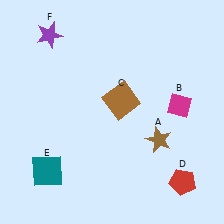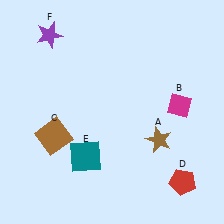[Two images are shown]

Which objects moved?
The objects that moved are: the brown square (C), the teal square (E).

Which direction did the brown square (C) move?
The brown square (C) moved left.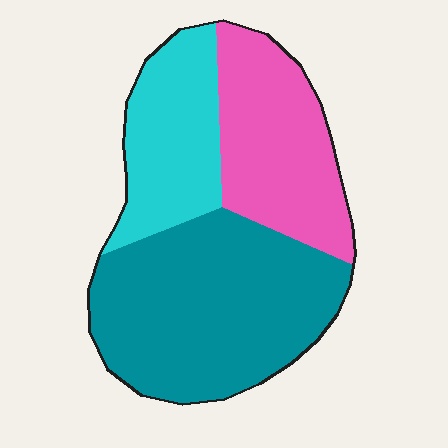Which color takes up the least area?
Cyan, at roughly 25%.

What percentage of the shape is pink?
Pink covers roughly 30% of the shape.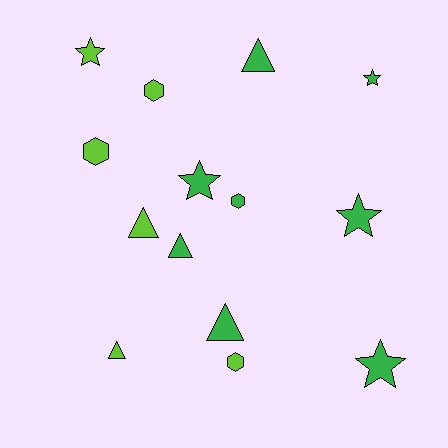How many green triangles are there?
There are 3 green triangles.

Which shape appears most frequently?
Triangle, with 5 objects.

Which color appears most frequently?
Green, with 8 objects.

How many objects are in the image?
There are 14 objects.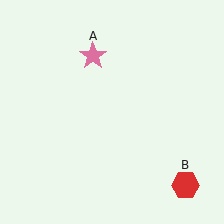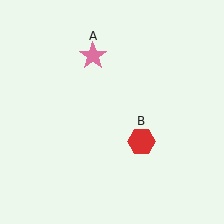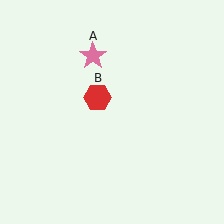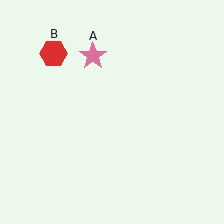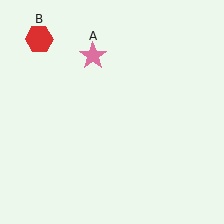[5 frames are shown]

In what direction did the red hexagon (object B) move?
The red hexagon (object B) moved up and to the left.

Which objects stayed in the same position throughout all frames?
Pink star (object A) remained stationary.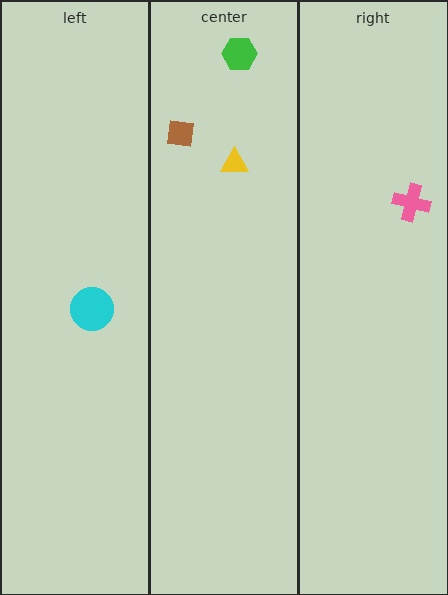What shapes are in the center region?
The yellow triangle, the green hexagon, the brown square.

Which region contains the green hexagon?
The center region.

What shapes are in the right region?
The pink cross.